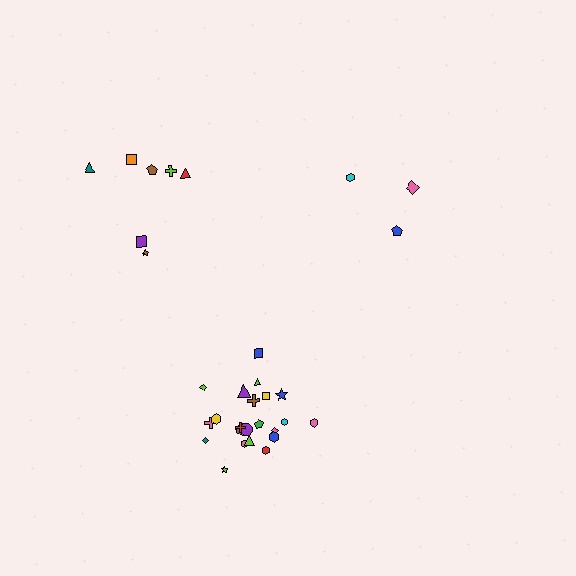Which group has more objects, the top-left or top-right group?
The top-left group.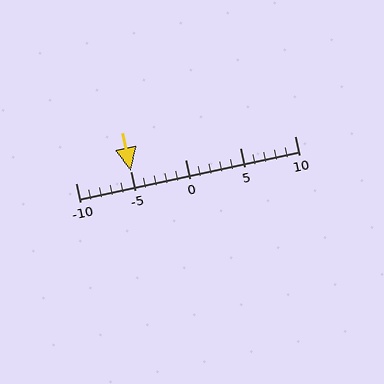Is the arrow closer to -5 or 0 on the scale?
The arrow is closer to -5.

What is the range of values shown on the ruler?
The ruler shows values from -10 to 10.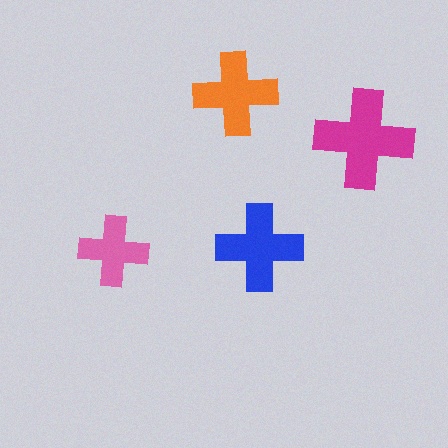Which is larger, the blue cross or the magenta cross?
The magenta one.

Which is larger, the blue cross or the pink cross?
The blue one.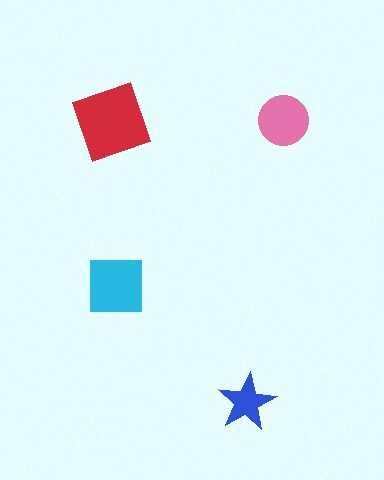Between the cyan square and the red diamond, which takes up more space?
The red diamond.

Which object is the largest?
The red diamond.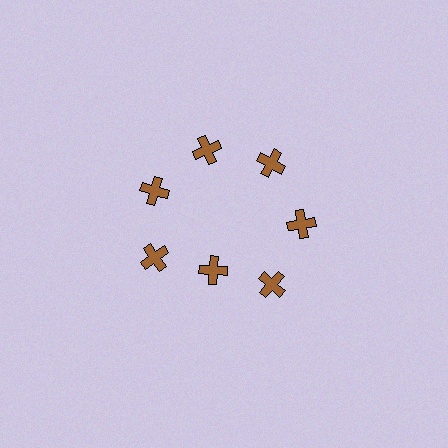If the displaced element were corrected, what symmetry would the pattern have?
It would have 7-fold rotational symmetry — the pattern would map onto itself every 51 degrees.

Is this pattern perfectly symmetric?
No. The 7 brown crosses are arranged in a ring, but one element near the 6 o'clock position is pulled inward toward the center, breaking the 7-fold rotational symmetry.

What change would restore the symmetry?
The symmetry would be restored by moving it outward, back onto the ring so that all 7 crosses sit at equal angles and equal distance from the center.